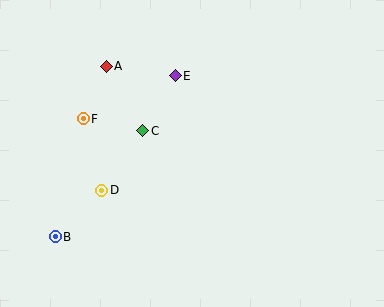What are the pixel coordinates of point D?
Point D is at (102, 190).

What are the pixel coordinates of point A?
Point A is at (106, 66).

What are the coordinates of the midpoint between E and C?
The midpoint between E and C is at (159, 103).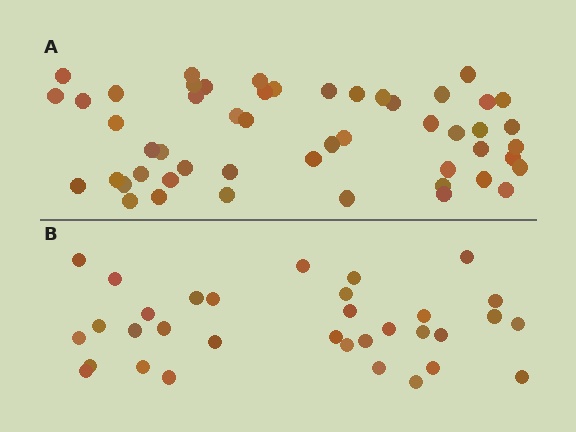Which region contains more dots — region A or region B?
Region A (the top region) has more dots.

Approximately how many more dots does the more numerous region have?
Region A has approximately 20 more dots than region B.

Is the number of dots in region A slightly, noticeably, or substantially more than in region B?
Region A has substantially more. The ratio is roughly 1.5 to 1.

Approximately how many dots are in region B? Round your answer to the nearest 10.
About 30 dots. (The exact count is 33, which rounds to 30.)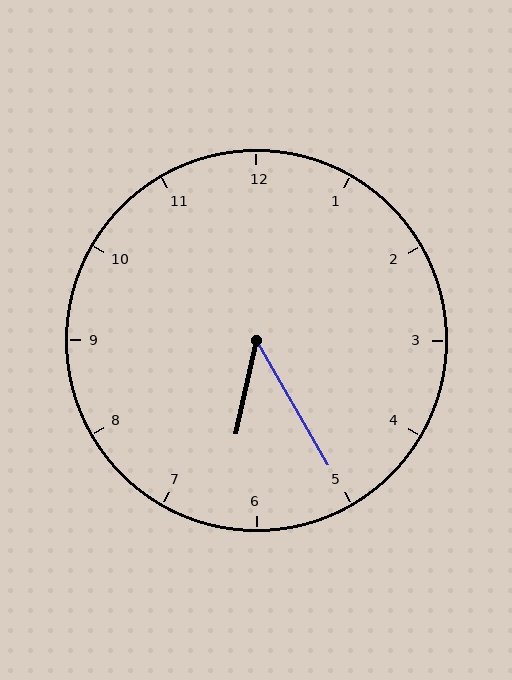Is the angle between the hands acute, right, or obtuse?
It is acute.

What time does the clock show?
6:25.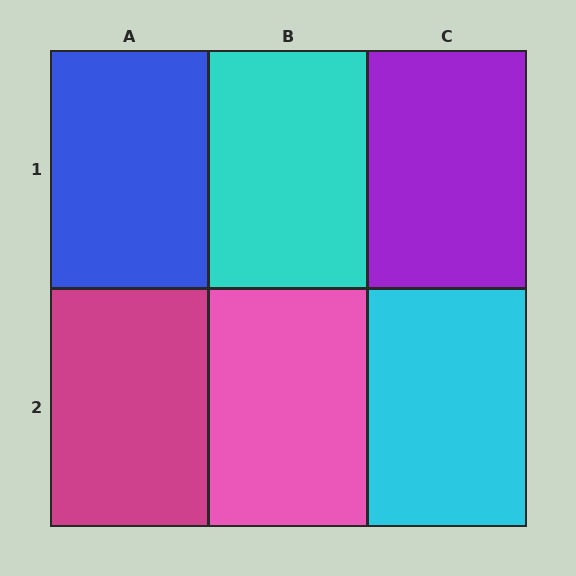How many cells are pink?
1 cell is pink.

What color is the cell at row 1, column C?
Purple.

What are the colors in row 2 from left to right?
Magenta, pink, cyan.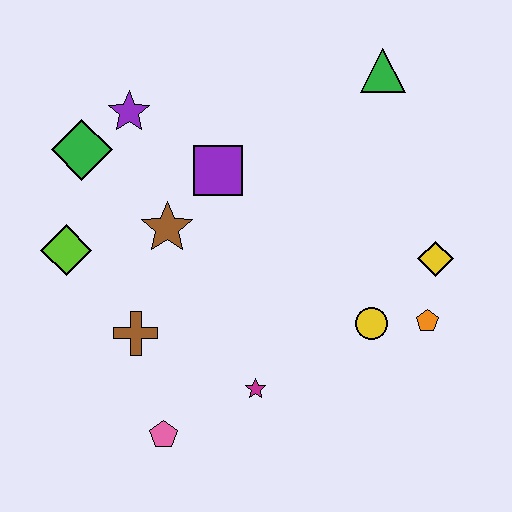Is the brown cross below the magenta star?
No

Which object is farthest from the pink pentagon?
The green triangle is farthest from the pink pentagon.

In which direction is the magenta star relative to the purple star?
The magenta star is below the purple star.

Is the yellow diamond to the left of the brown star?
No